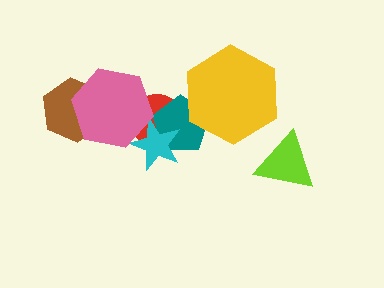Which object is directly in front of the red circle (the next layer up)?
The teal pentagon is directly in front of the red circle.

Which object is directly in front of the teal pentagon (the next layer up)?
The cyan star is directly in front of the teal pentagon.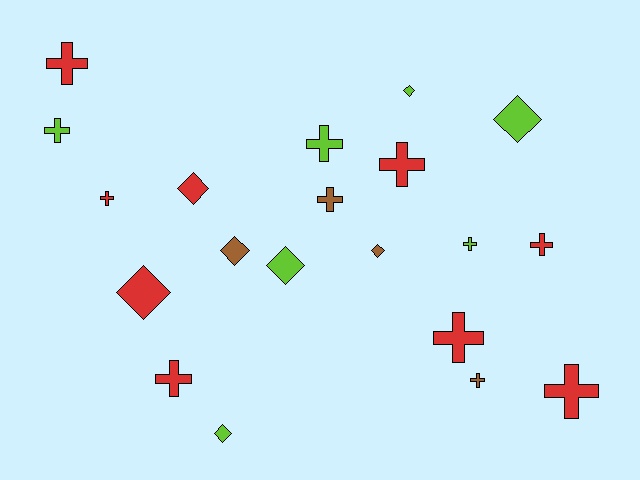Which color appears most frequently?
Red, with 9 objects.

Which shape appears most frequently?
Cross, with 12 objects.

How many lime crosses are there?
There are 3 lime crosses.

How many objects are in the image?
There are 20 objects.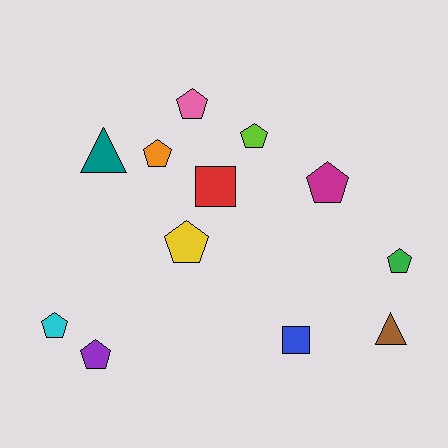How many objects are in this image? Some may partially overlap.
There are 12 objects.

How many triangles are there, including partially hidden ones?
There are 2 triangles.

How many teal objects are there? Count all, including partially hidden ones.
There is 1 teal object.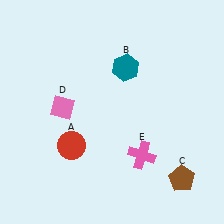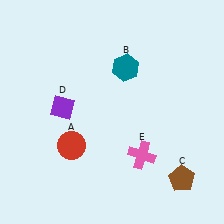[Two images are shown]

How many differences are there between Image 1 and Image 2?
There is 1 difference between the two images.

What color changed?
The diamond (D) changed from pink in Image 1 to purple in Image 2.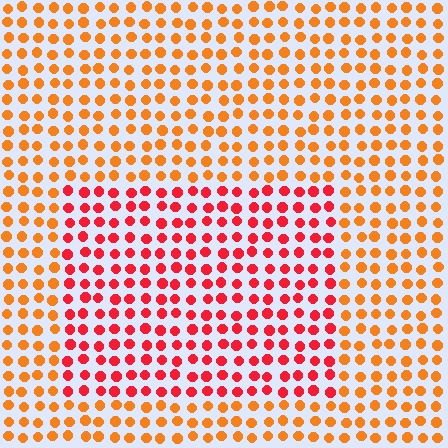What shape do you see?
I see a rectangle.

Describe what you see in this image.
The image is filled with small orange elements in a uniform arrangement. A rectangle-shaped region is visible where the elements are tinted to a slightly different hue, forming a subtle color boundary.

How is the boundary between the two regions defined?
The boundary is defined purely by a slight shift in hue (about 35 degrees). Spacing, size, and orientation are identical on both sides.